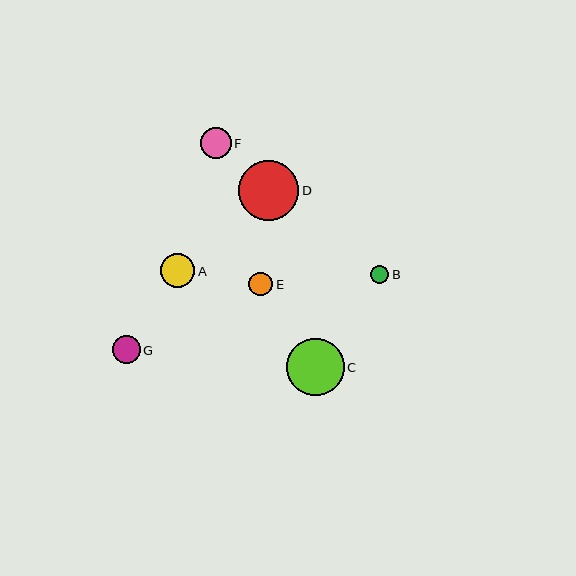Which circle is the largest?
Circle D is the largest with a size of approximately 60 pixels.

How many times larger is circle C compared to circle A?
Circle C is approximately 1.7 times the size of circle A.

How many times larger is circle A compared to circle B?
Circle A is approximately 1.9 times the size of circle B.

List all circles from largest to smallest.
From largest to smallest: D, C, A, F, G, E, B.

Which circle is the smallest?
Circle B is the smallest with a size of approximately 18 pixels.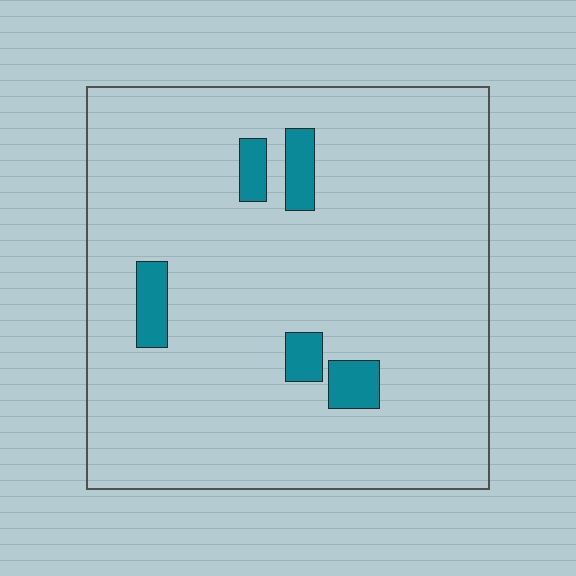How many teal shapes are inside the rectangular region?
5.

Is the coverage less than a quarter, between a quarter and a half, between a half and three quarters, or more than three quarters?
Less than a quarter.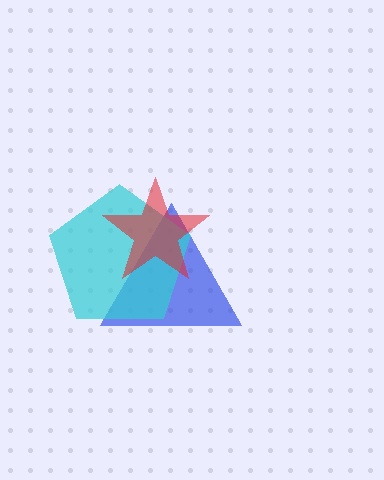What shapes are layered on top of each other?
The layered shapes are: a blue triangle, a cyan pentagon, a red star.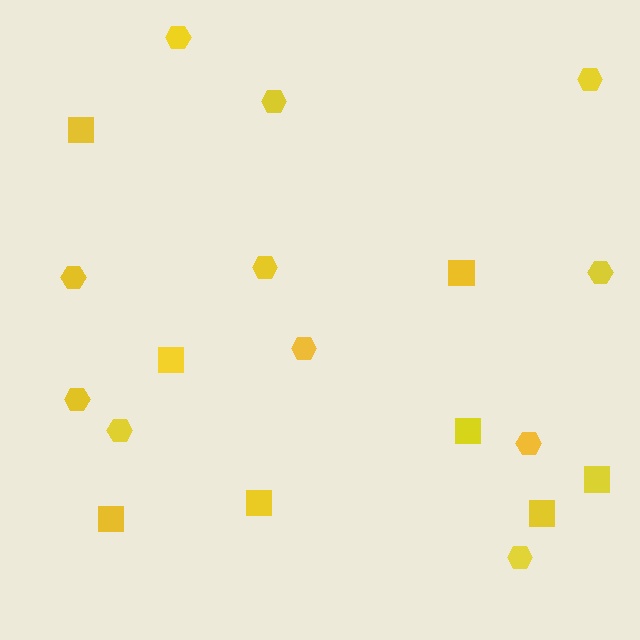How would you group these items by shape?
There are 2 groups: one group of hexagons (11) and one group of squares (8).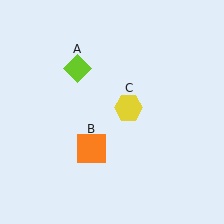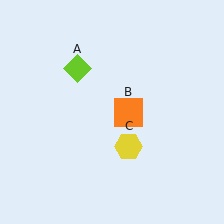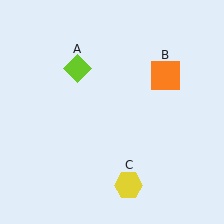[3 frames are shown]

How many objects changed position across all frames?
2 objects changed position: orange square (object B), yellow hexagon (object C).